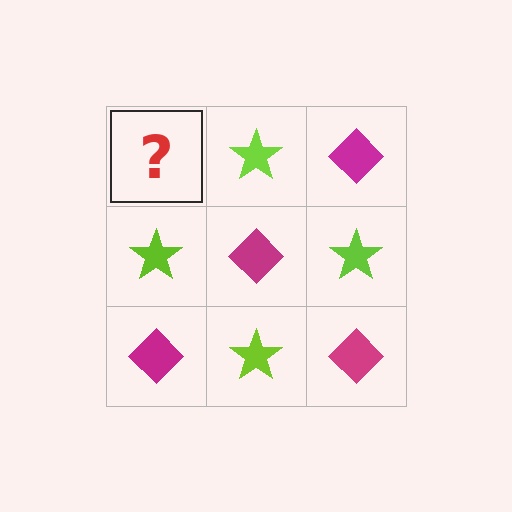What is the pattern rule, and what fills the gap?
The rule is that it alternates magenta diamond and lime star in a checkerboard pattern. The gap should be filled with a magenta diamond.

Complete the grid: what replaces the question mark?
The question mark should be replaced with a magenta diamond.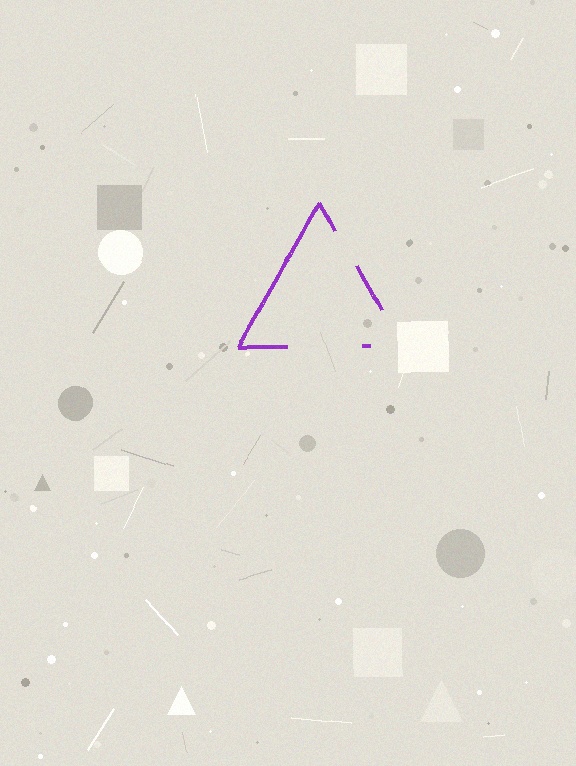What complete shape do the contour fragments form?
The contour fragments form a triangle.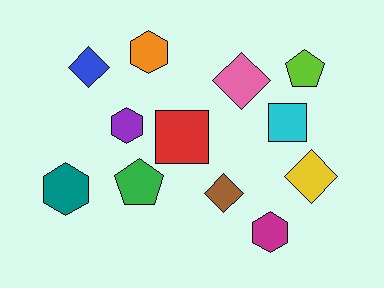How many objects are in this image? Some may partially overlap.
There are 12 objects.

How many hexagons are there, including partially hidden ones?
There are 4 hexagons.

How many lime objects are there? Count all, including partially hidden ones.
There is 1 lime object.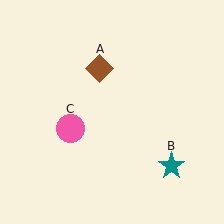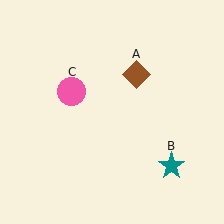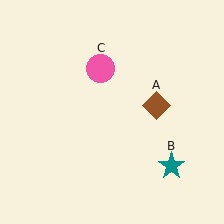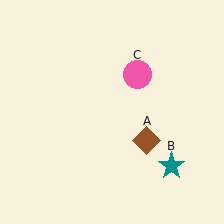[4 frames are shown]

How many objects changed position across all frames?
2 objects changed position: brown diamond (object A), pink circle (object C).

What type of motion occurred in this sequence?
The brown diamond (object A), pink circle (object C) rotated clockwise around the center of the scene.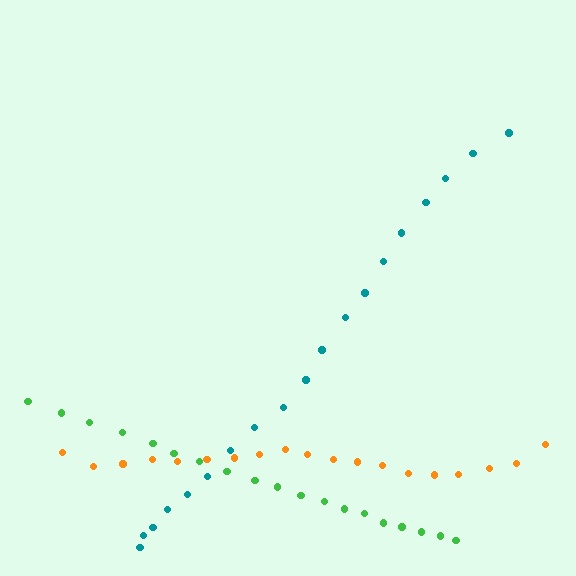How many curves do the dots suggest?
There are 3 distinct paths.